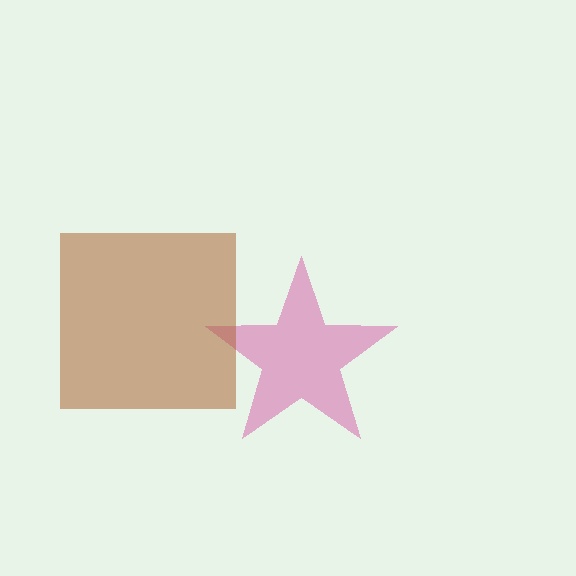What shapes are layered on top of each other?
The layered shapes are: a magenta star, a brown square.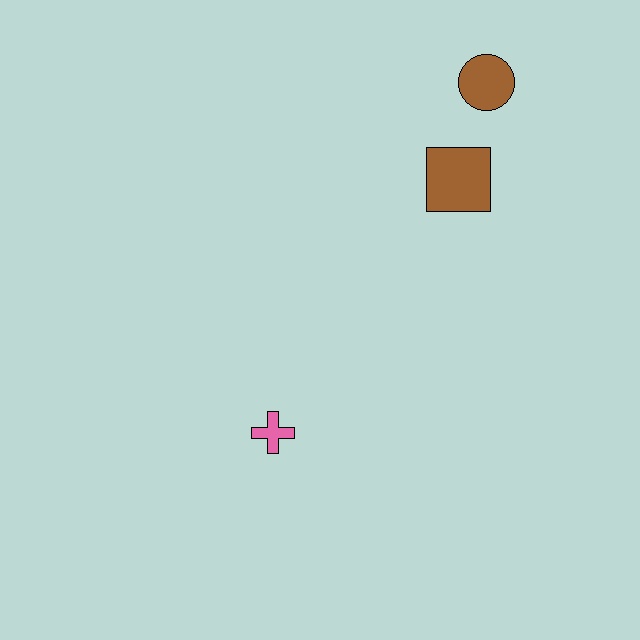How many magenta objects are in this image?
There are no magenta objects.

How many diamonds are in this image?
There are no diamonds.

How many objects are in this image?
There are 3 objects.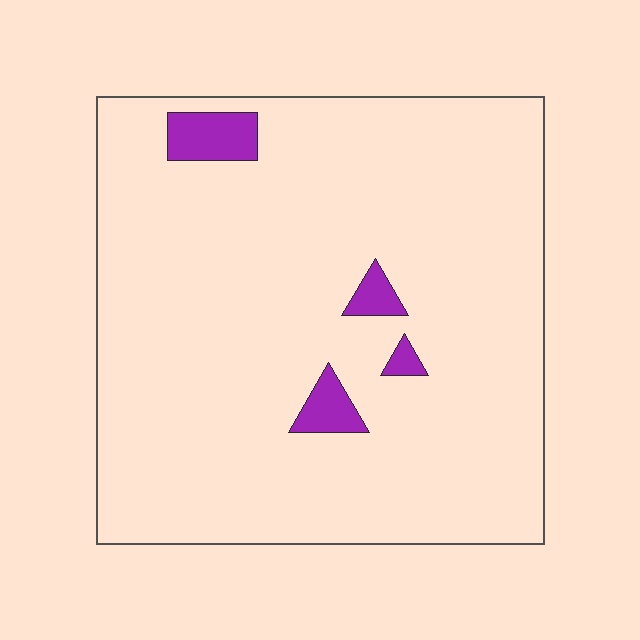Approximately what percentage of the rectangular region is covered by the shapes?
Approximately 5%.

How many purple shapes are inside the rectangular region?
4.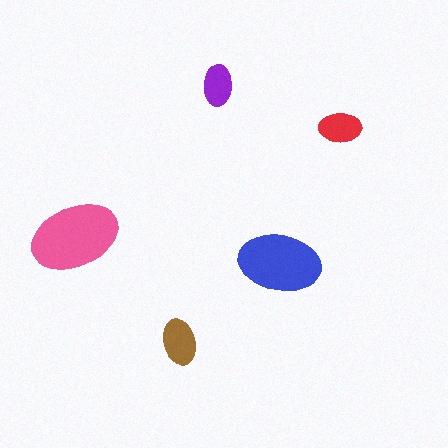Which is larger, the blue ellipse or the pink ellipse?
The pink one.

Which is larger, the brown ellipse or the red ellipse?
The brown one.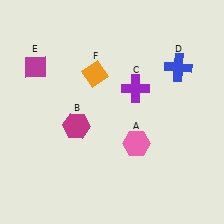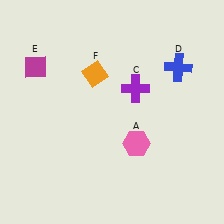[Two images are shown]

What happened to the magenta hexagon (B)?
The magenta hexagon (B) was removed in Image 2. It was in the bottom-left area of Image 1.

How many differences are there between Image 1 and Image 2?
There is 1 difference between the two images.